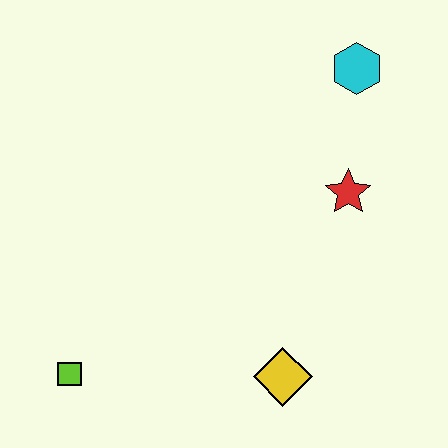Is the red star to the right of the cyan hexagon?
No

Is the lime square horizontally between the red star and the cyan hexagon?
No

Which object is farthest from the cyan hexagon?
The lime square is farthest from the cyan hexagon.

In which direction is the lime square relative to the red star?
The lime square is to the left of the red star.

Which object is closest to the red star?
The cyan hexagon is closest to the red star.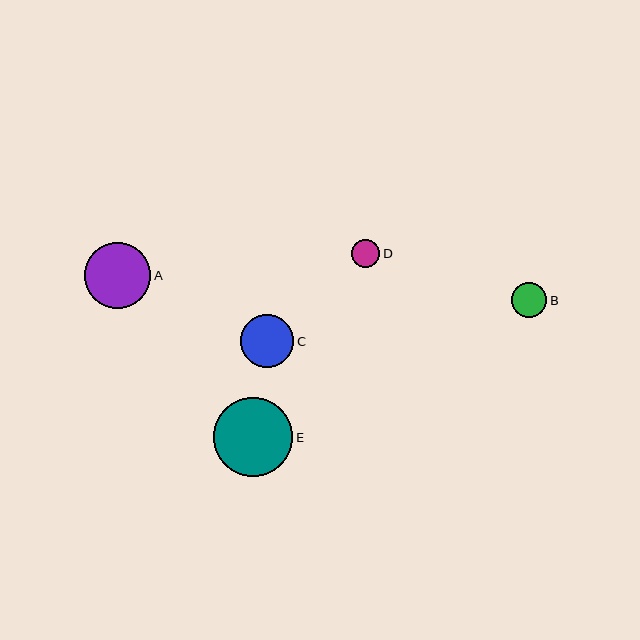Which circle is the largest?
Circle E is the largest with a size of approximately 79 pixels.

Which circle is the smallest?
Circle D is the smallest with a size of approximately 29 pixels.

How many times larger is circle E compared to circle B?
Circle E is approximately 2.3 times the size of circle B.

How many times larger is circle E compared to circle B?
Circle E is approximately 2.3 times the size of circle B.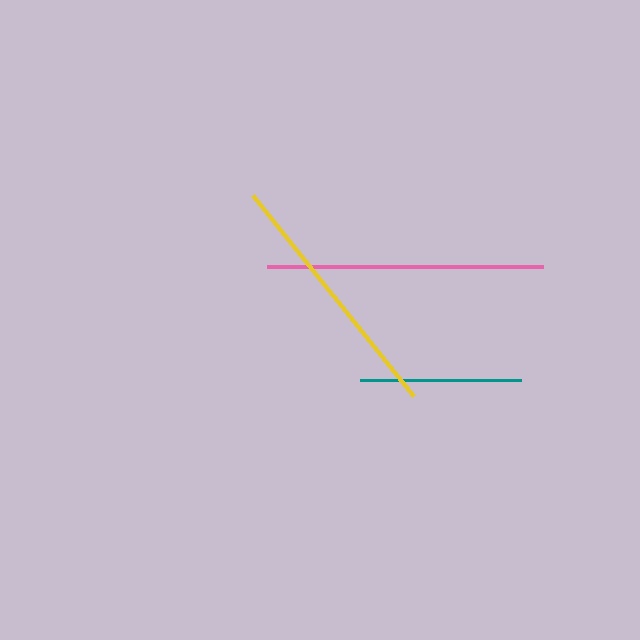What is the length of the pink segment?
The pink segment is approximately 275 pixels long.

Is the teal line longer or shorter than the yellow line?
The yellow line is longer than the teal line.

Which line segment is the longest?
The pink line is the longest at approximately 275 pixels.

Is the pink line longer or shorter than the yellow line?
The pink line is longer than the yellow line.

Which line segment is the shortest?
The teal line is the shortest at approximately 161 pixels.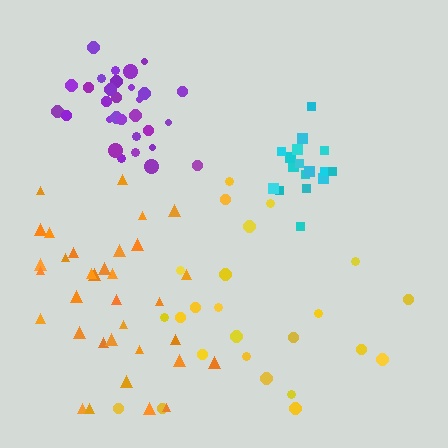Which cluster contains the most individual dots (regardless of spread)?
Orange (35).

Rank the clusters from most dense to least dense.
purple, cyan, orange, yellow.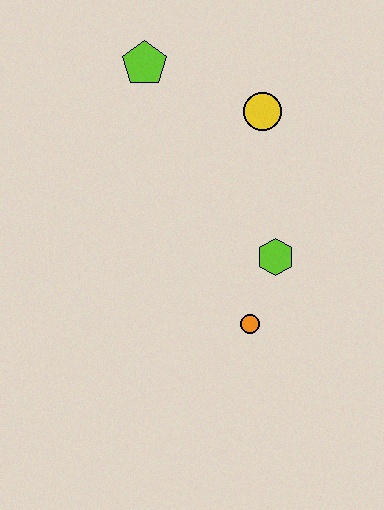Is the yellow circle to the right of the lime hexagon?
No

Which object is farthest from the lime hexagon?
The lime pentagon is farthest from the lime hexagon.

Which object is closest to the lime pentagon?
The yellow circle is closest to the lime pentagon.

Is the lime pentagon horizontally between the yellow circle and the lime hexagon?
No